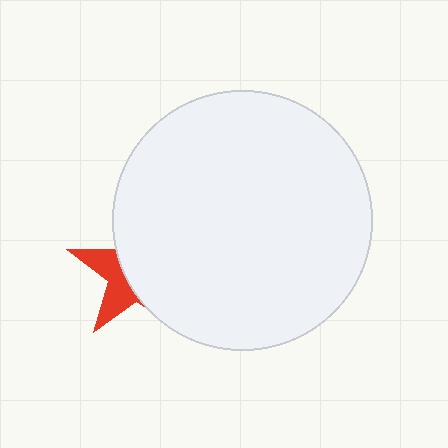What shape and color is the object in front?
The object in front is a white circle.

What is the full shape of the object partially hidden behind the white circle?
The partially hidden object is a red star.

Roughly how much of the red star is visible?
A small part of it is visible (roughly 34%).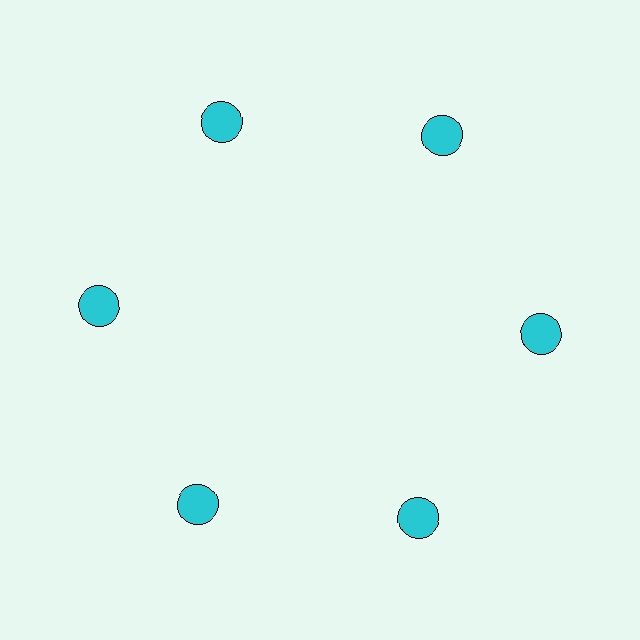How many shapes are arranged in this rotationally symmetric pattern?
There are 6 shapes, arranged in 6 groups of 1.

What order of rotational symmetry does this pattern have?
This pattern has 6-fold rotational symmetry.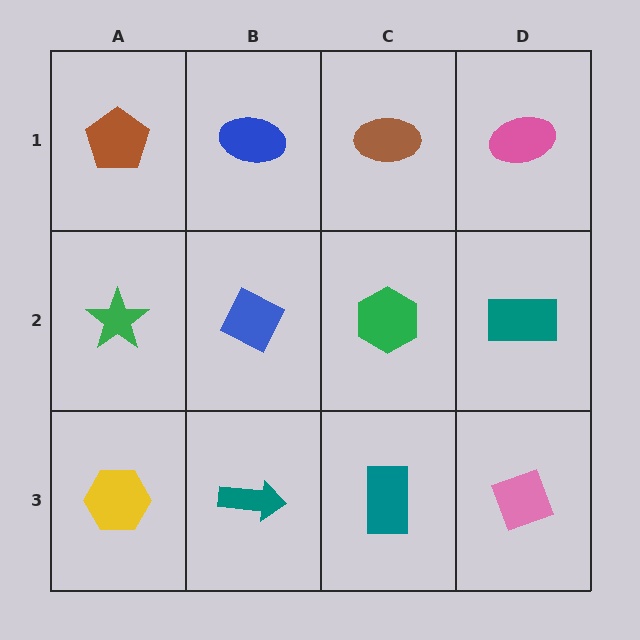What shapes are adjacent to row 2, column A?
A brown pentagon (row 1, column A), a yellow hexagon (row 3, column A), a blue diamond (row 2, column B).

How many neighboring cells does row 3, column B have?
3.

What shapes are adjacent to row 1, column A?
A green star (row 2, column A), a blue ellipse (row 1, column B).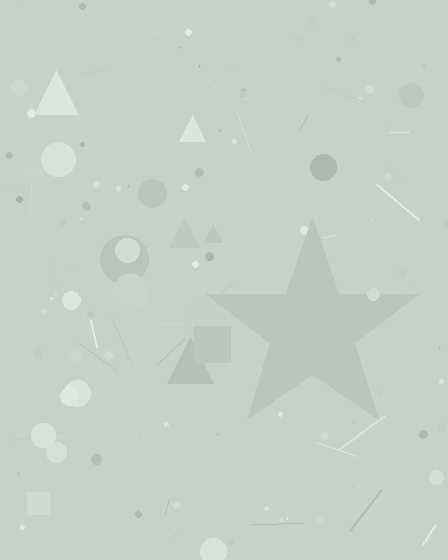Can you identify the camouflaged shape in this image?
The camouflaged shape is a star.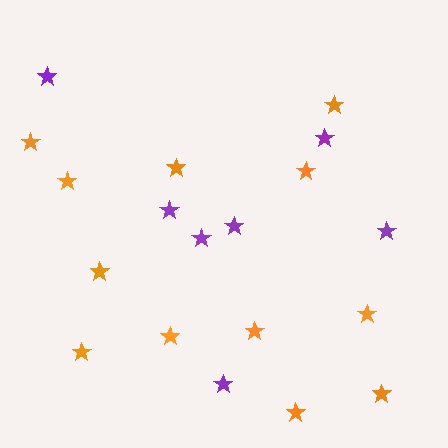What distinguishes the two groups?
There are 2 groups: one group of purple stars (7) and one group of orange stars (12).